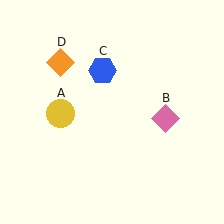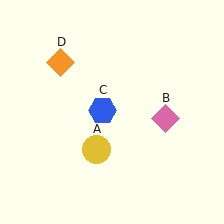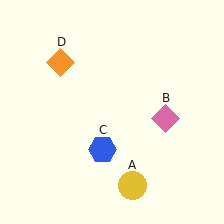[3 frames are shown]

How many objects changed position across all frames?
2 objects changed position: yellow circle (object A), blue hexagon (object C).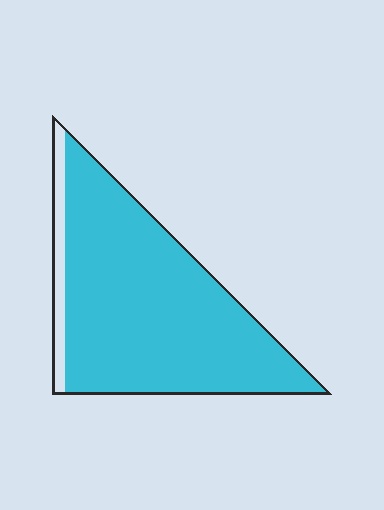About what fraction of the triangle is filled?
About nine tenths (9/10).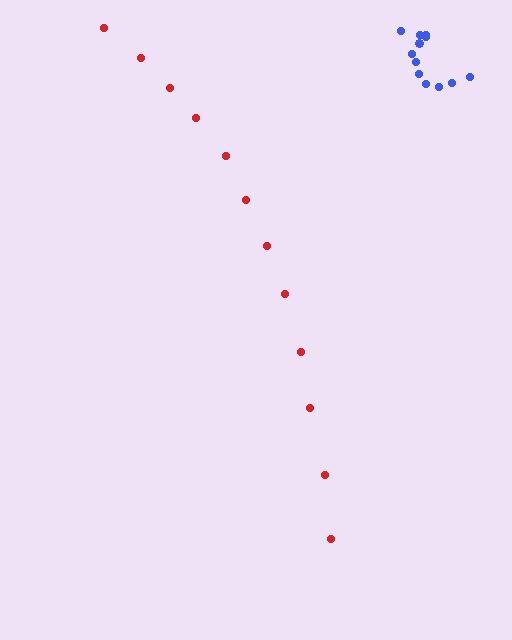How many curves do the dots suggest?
There are 2 distinct paths.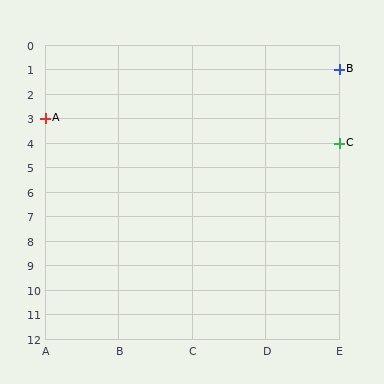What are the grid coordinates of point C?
Point C is at grid coordinates (E, 4).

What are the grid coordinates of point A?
Point A is at grid coordinates (A, 3).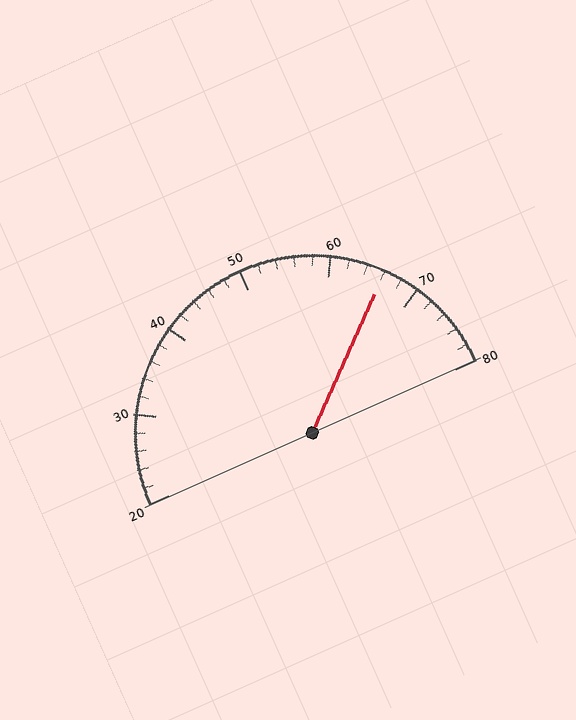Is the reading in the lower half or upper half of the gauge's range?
The reading is in the upper half of the range (20 to 80).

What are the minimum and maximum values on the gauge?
The gauge ranges from 20 to 80.